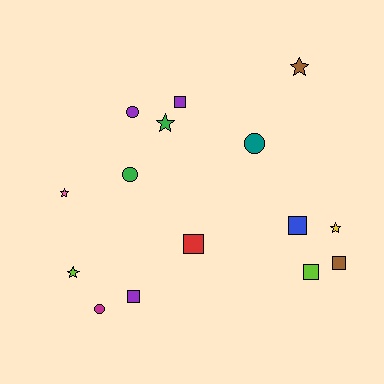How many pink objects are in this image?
There is 1 pink object.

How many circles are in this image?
There are 4 circles.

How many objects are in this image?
There are 15 objects.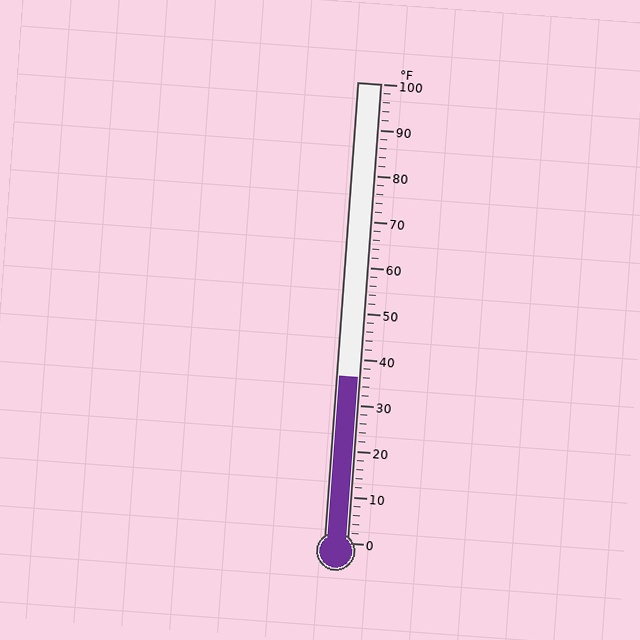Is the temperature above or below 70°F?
The temperature is below 70°F.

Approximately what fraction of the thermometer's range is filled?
The thermometer is filled to approximately 35% of its range.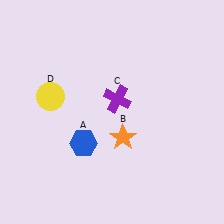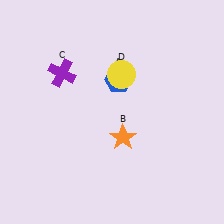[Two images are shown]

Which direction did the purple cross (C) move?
The purple cross (C) moved left.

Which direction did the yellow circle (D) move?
The yellow circle (D) moved right.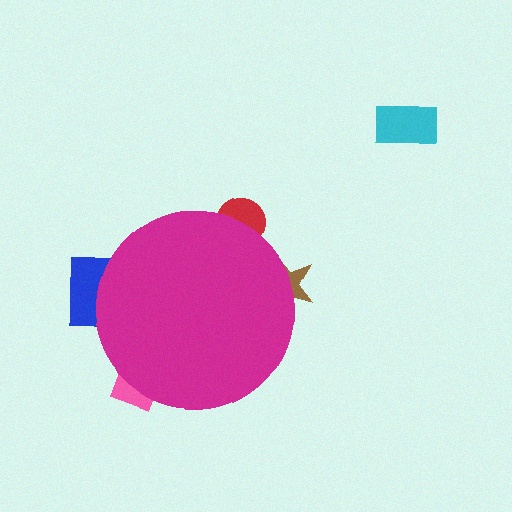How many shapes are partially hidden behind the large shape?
4 shapes are partially hidden.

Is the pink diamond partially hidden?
Yes, the pink diamond is partially hidden behind the magenta circle.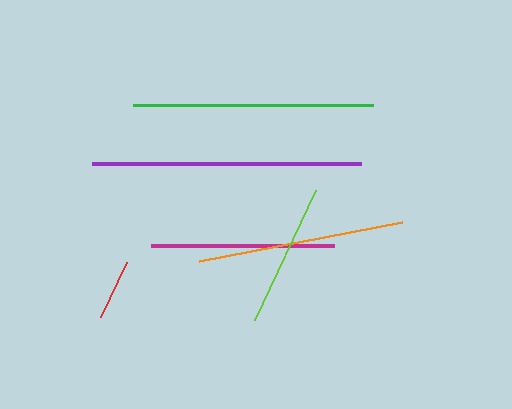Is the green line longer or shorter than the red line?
The green line is longer than the red line.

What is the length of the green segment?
The green segment is approximately 241 pixels long.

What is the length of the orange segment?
The orange segment is approximately 207 pixels long.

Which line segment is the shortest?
The red line is the shortest at approximately 61 pixels.